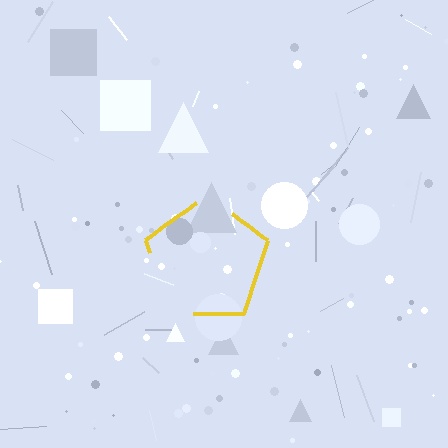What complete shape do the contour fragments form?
The contour fragments form a pentagon.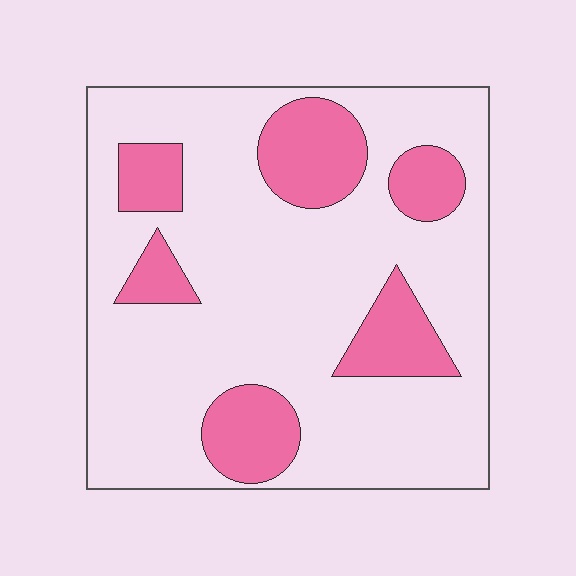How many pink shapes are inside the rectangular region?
6.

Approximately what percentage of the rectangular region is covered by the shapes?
Approximately 25%.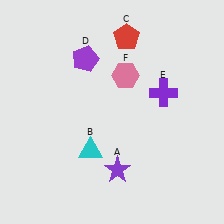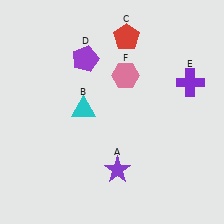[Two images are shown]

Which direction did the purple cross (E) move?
The purple cross (E) moved right.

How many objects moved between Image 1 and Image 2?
2 objects moved between the two images.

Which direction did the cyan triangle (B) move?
The cyan triangle (B) moved up.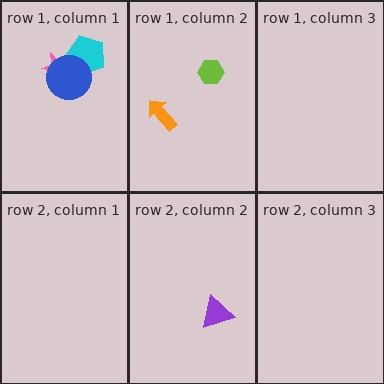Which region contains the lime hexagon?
The row 1, column 2 region.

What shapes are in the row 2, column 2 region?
The purple triangle.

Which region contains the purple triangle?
The row 2, column 2 region.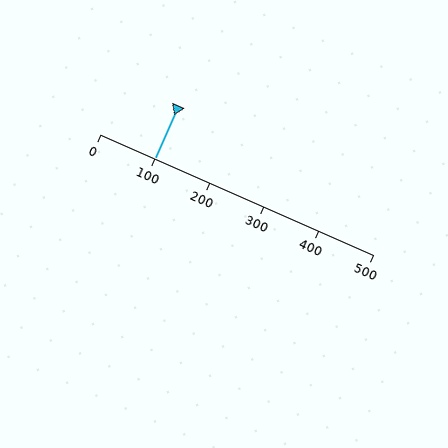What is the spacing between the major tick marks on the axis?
The major ticks are spaced 100 apart.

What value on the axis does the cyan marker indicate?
The marker indicates approximately 100.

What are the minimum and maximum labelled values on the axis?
The axis runs from 0 to 500.